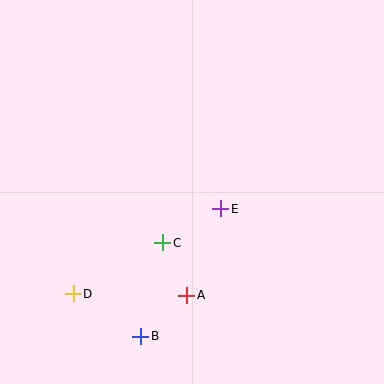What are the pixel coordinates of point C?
Point C is at (163, 243).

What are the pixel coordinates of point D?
Point D is at (73, 294).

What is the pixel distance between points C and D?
The distance between C and D is 103 pixels.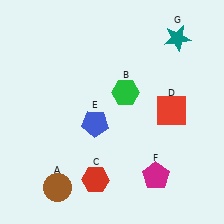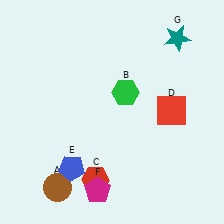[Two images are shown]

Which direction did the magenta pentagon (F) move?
The magenta pentagon (F) moved left.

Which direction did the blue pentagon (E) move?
The blue pentagon (E) moved down.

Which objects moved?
The objects that moved are: the blue pentagon (E), the magenta pentagon (F).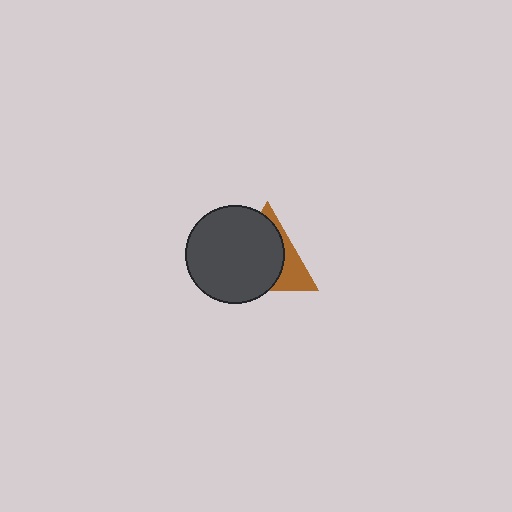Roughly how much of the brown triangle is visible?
A small part of it is visible (roughly 31%).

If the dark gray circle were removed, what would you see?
You would see the complete brown triangle.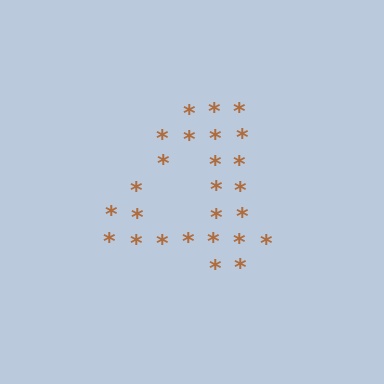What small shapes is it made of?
It is made of small asterisks.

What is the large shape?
The large shape is the digit 4.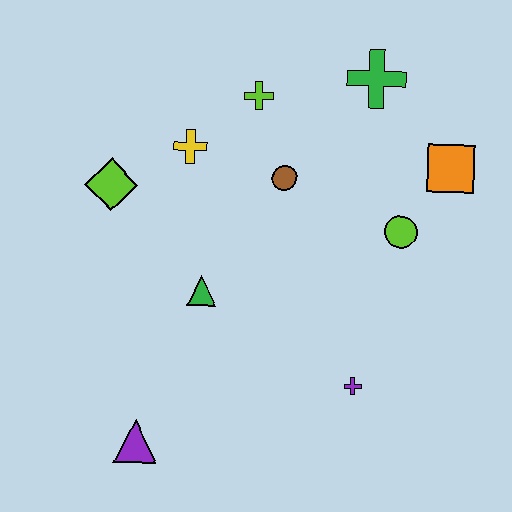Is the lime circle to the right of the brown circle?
Yes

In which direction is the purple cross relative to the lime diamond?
The purple cross is to the right of the lime diamond.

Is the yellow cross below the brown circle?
No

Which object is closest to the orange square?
The lime circle is closest to the orange square.